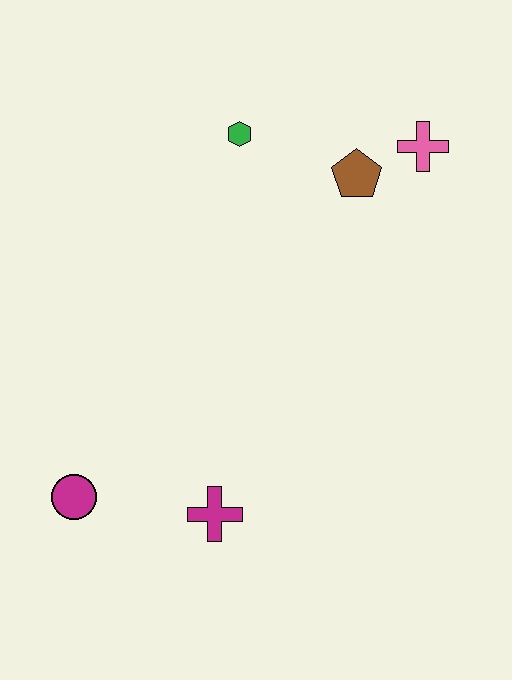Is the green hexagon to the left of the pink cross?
Yes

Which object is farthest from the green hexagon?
The magenta circle is farthest from the green hexagon.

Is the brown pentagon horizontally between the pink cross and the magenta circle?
Yes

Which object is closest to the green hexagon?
The brown pentagon is closest to the green hexagon.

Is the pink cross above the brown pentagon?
Yes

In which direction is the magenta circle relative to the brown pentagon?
The magenta circle is below the brown pentagon.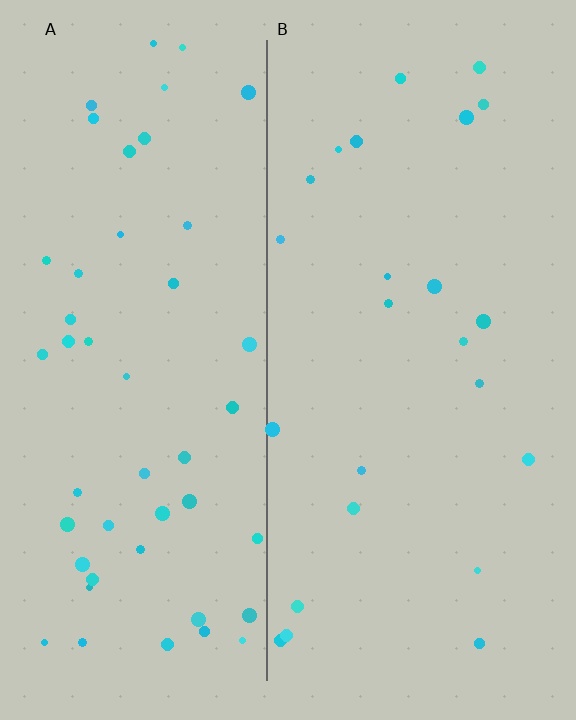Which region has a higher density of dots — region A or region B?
A (the left).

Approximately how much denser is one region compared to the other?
Approximately 2.0× — region A over region B.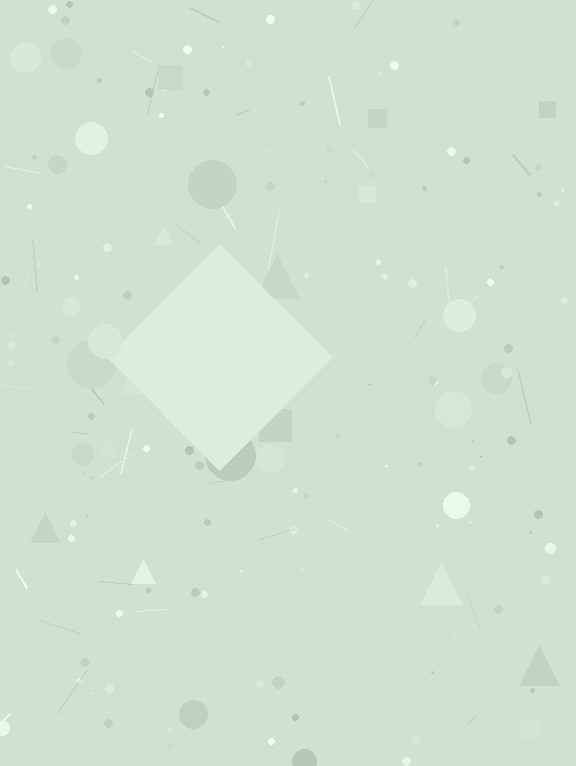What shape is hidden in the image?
A diamond is hidden in the image.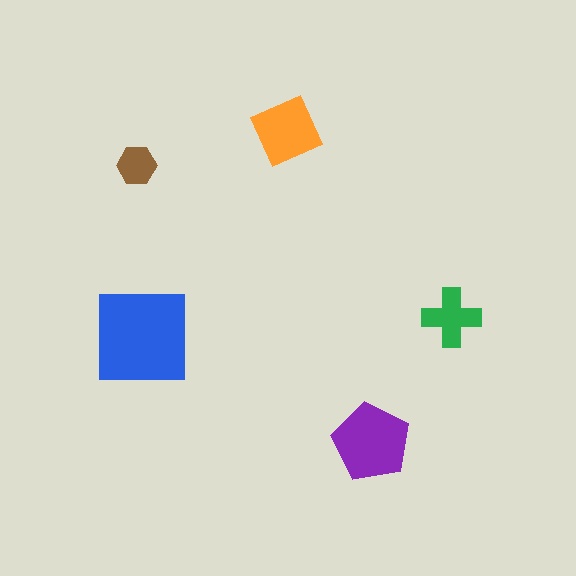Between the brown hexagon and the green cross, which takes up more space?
The green cross.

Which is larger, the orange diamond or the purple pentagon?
The purple pentagon.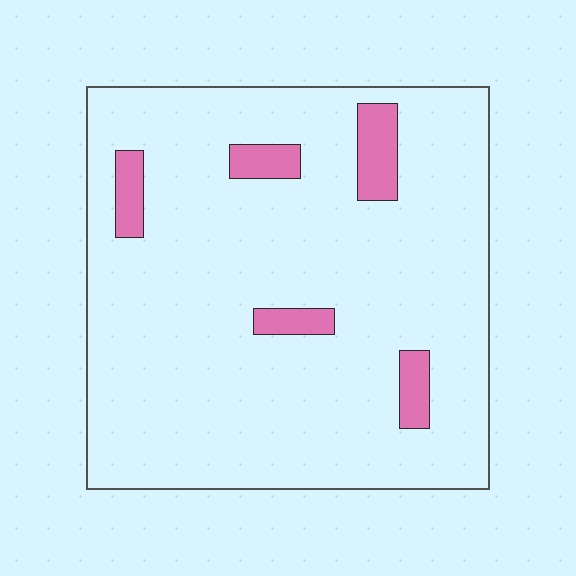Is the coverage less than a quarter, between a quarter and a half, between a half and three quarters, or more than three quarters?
Less than a quarter.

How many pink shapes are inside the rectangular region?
5.